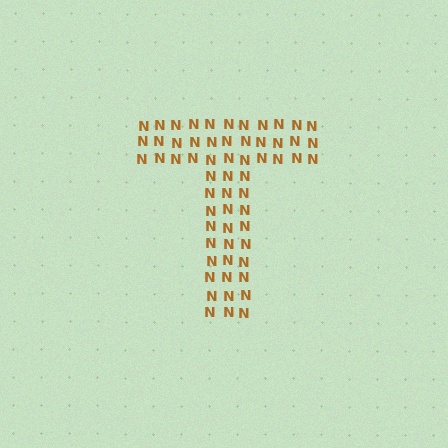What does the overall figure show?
The overall figure shows the letter T.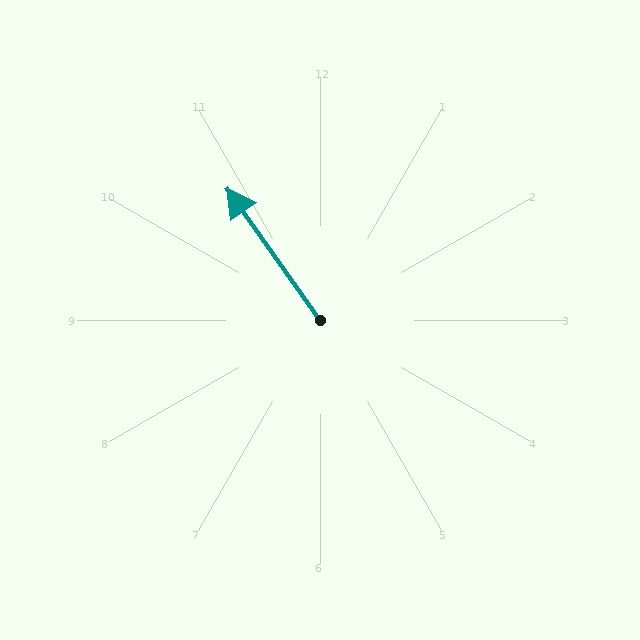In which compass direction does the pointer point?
Northwest.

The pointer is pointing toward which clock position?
Roughly 11 o'clock.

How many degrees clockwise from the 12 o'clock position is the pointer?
Approximately 325 degrees.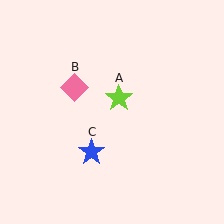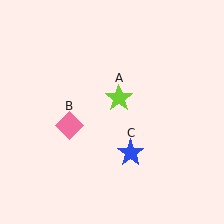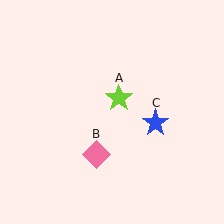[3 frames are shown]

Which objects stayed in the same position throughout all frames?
Lime star (object A) remained stationary.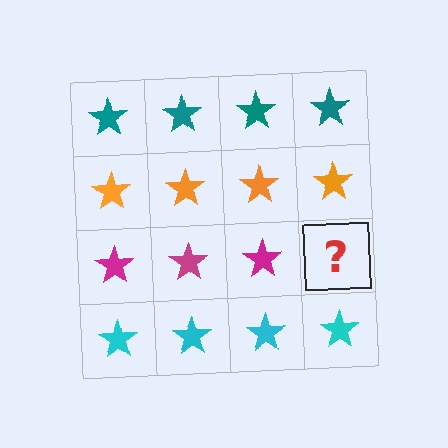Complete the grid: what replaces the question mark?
The question mark should be replaced with a magenta star.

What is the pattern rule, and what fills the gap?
The rule is that each row has a consistent color. The gap should be filled with a magenta star.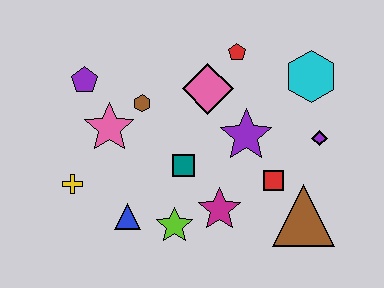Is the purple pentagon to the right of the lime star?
No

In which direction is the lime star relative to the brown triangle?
The lime star is to the left of the brown triangle.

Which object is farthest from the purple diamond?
The yellow cross is farthest from the purple diamond.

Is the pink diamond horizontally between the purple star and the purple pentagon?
Yes